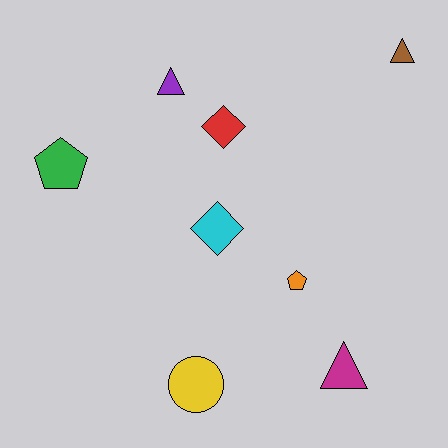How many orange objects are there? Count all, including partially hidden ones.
There is 1 orange object.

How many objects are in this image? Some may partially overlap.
There are 8 objects.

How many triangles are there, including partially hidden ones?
There are 3 triangles.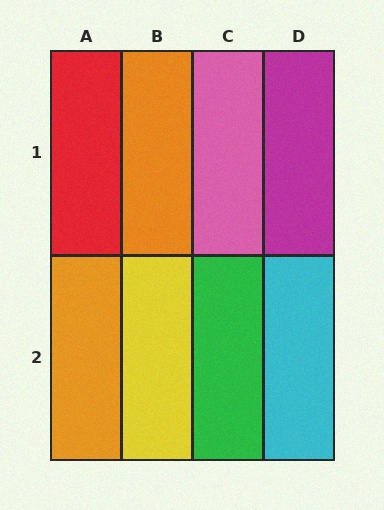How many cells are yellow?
1 cell is yellow.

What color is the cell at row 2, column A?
Orange.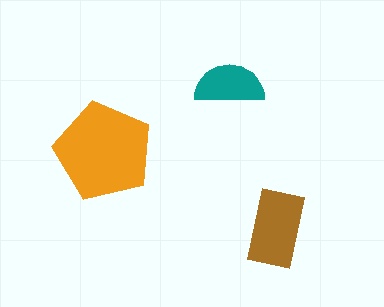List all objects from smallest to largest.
The teal semicircle, the brown rectangle, the orange pentagon.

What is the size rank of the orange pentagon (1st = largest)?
1st.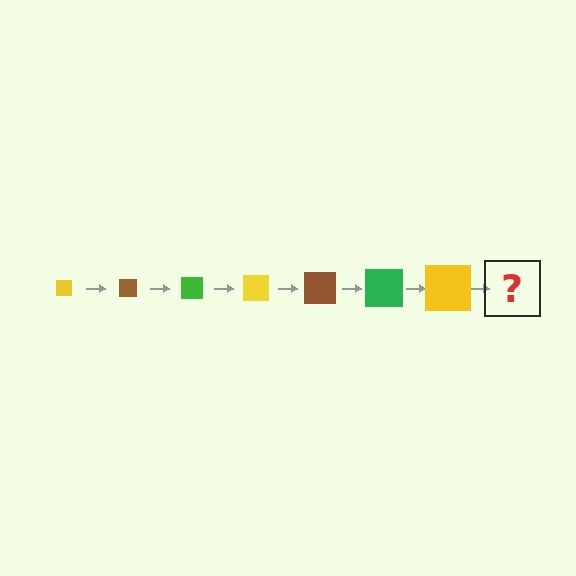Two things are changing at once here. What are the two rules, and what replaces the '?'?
The two rules are that the square grows larger each step and the color cycles through yellow, brown, and green. The '?' should be a brown square, larger than the previous one.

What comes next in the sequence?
The next element should be a brown square, larger than the previous one.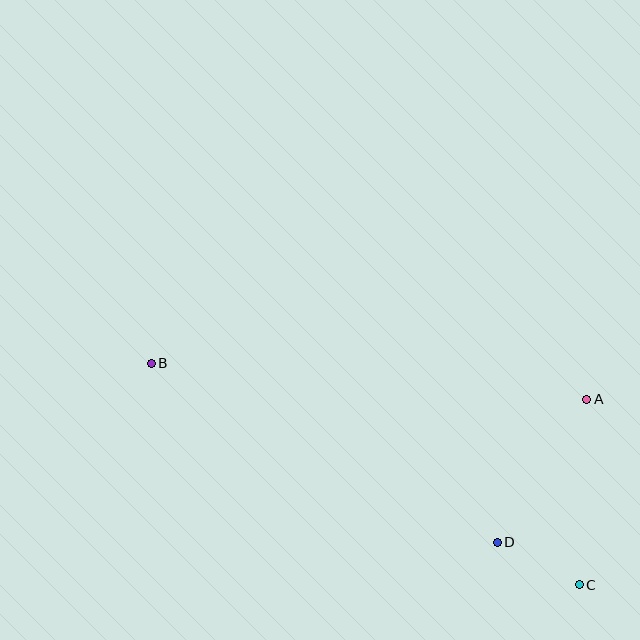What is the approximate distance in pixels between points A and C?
The distance between A and C is approximately 185 pixels.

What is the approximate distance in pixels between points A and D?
The distance between A and D is approximately 168 pixels.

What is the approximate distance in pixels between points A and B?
The distance between A and B is approximately 437 pixels.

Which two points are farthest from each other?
Points B and C are farthest from each other.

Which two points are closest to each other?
Points C and D are closest to each other.